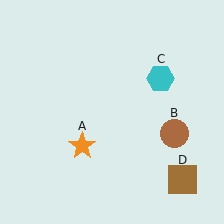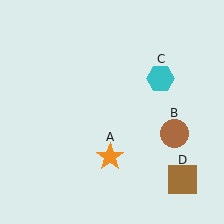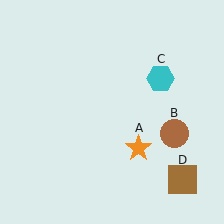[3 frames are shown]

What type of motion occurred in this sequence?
The orange star (object A) rotated counterclockwise around the center of the scene.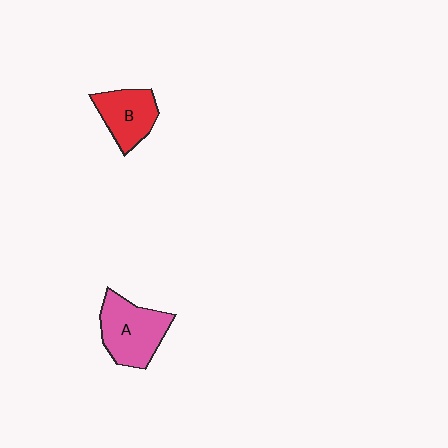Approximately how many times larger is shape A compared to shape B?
Approximately 1.3 times.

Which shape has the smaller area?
Shape B (red).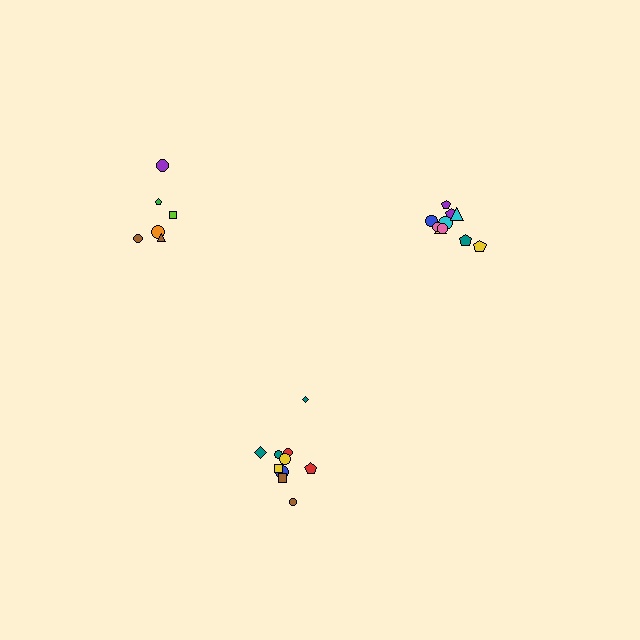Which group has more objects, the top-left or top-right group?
The top-right group.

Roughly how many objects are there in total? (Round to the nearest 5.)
Roughly 25 objects in total.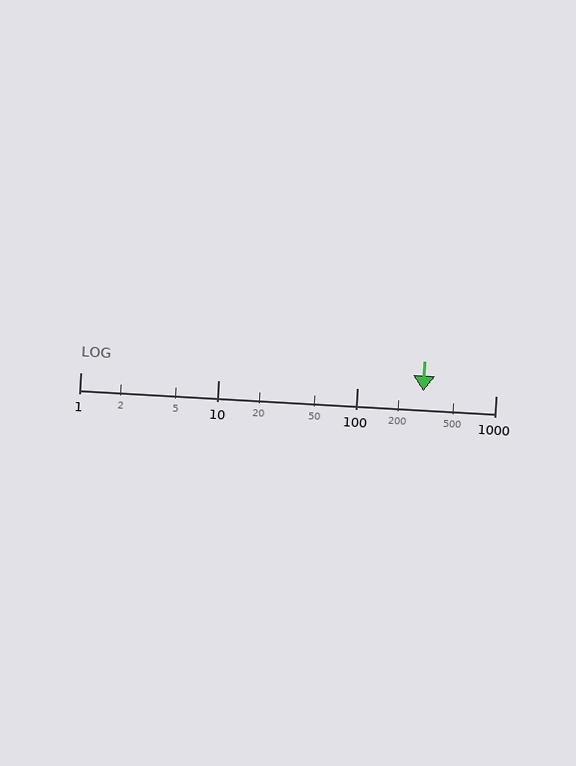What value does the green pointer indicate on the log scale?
The pointer indicates approximately 300.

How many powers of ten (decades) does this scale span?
The scale spans 3 decades, from 1 to 1000.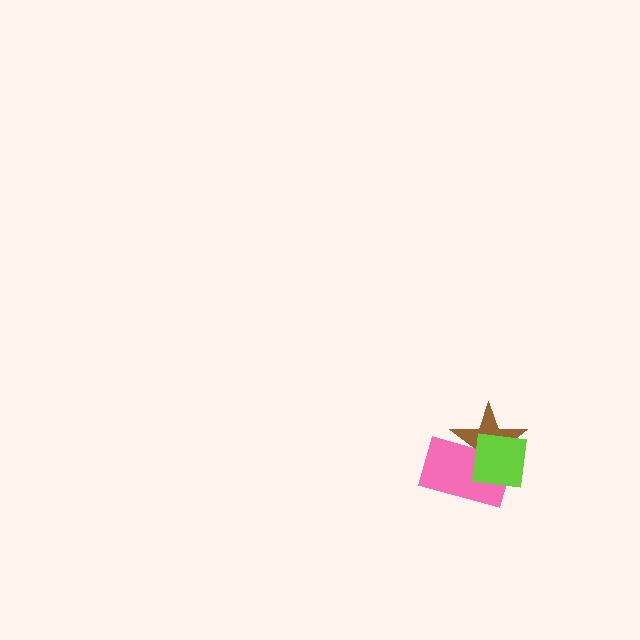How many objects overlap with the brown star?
2 objects overlap with the brown star.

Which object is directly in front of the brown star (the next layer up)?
The pink rectangle is directly in front of the brown star.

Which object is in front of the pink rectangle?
The lime square is in front of the pink rectangle.